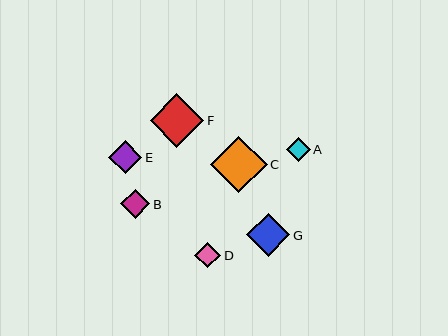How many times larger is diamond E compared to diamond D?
Diamond E is approximately 1.3 times the size of diamond D.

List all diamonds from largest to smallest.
From largest to smallest: C, F, G, E, B, D, A.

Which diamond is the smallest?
Diamond A is the smallest with a size of approximately 24 pixels.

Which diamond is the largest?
Diamond C is the largest with a size of approximately 56 pixels.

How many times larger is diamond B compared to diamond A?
Diamond B is approximately 1.3 times the size of diamond A.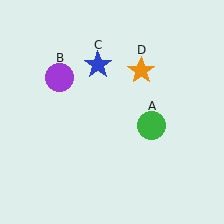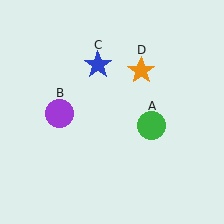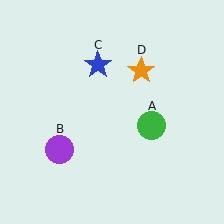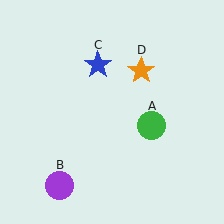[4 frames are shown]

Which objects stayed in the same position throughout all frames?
Green circle (object A) and blue star (object C) and orange star (object D) remained stationary.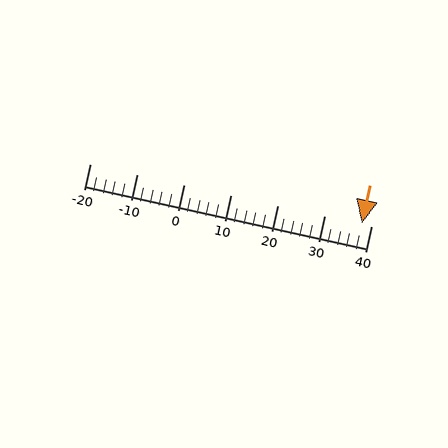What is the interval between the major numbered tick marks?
The major tick marks are spaced 10 units apart.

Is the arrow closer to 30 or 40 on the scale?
The arrow is closer to 40.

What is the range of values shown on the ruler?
The ruler shows values from -20 to 40.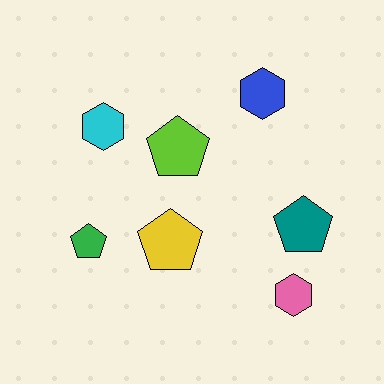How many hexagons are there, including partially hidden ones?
There are 3 hexagons.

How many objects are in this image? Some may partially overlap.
There are 7 objects.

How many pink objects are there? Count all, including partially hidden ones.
There is 1 pink object.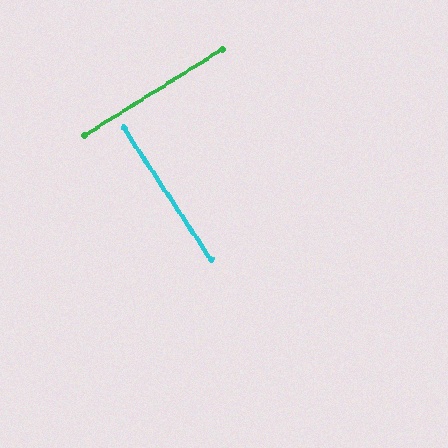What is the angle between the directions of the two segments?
Approximately 89 degrees.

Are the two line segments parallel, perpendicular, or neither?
Perpendicular — they meet at approximately 89°.